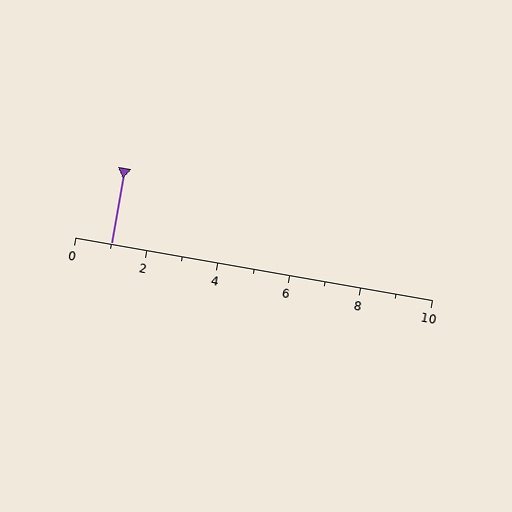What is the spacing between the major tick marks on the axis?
The major ticks are spaced 2 apart.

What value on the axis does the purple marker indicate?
The marker indicates approximately 1.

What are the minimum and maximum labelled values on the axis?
The axis runs from 0 to 10.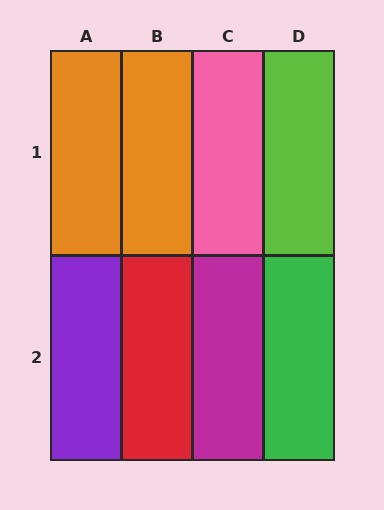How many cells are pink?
1 cell is pink.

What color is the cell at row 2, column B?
Red.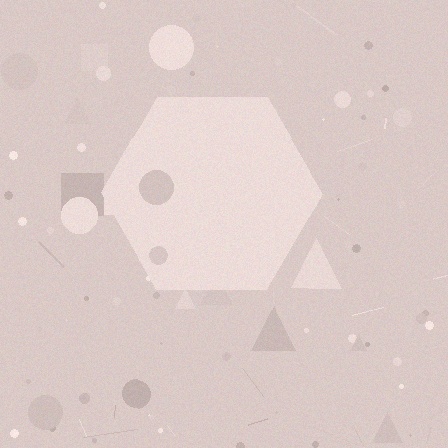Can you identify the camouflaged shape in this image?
The camouflaged shape is a hexagon.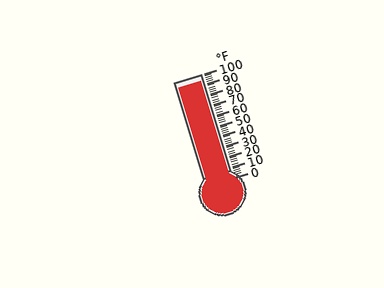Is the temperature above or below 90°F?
The temperature is above 90°F.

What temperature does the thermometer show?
The thermometer shows approximately 94°F.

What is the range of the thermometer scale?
The thermometer scale ranges from 0°F to 100°F.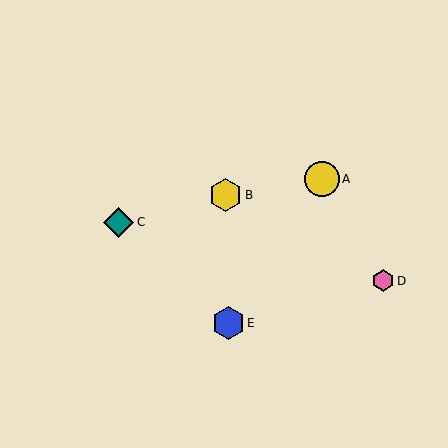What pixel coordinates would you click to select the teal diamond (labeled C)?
Click at (119, 222) to select the teal diamond C.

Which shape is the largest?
The yellow circle (labeled A) is the largest.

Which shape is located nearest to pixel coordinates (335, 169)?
The yellow circle (labeled A) at (322, 179) is nearest to that location.